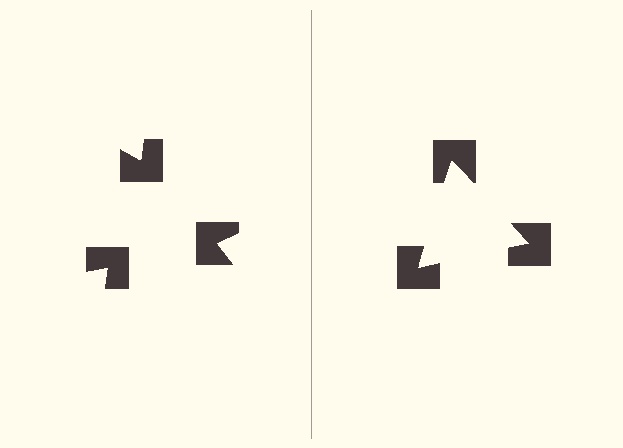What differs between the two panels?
The notched squares are positioned identically on both sides; only the wedge orientations differ. On the right they align to a triangle; on the left they are misaligned.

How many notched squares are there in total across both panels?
6 — 3 on each side.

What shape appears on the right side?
An illusory triangle.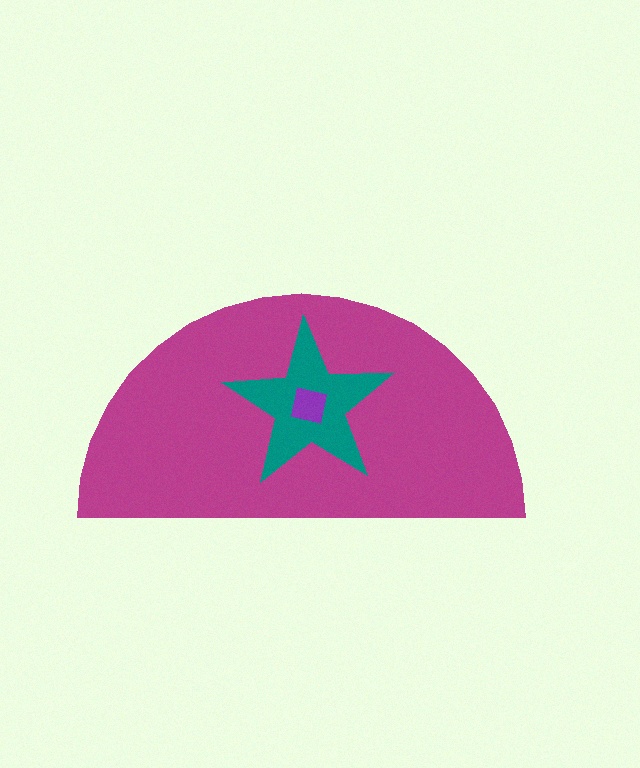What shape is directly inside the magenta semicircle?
The teal star.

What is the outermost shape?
The magenta semicircle.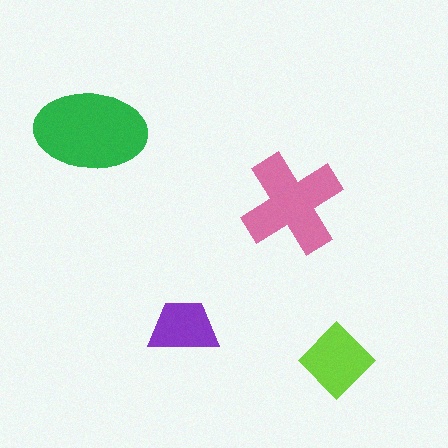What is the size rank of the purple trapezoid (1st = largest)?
4th.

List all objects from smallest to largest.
The purple trapezoid, the lime diamond, the pink cross, the green ellipse.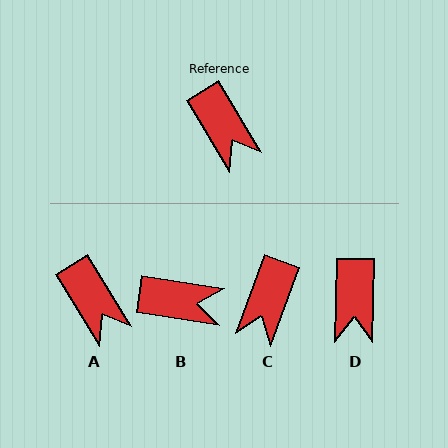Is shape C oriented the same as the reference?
No, it is off by about 52 degrees.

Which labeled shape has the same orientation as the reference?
A.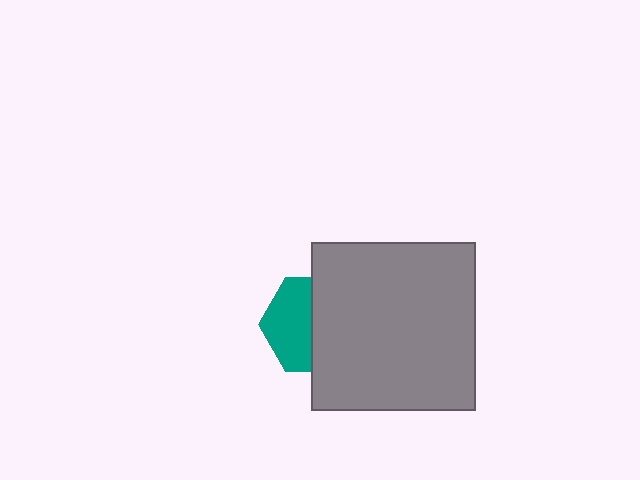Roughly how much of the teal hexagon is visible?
About half of it is visible (roughly 49%).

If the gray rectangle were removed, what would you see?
You would see the complete teal hexagon.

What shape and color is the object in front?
The object in front is a gray rectangle.